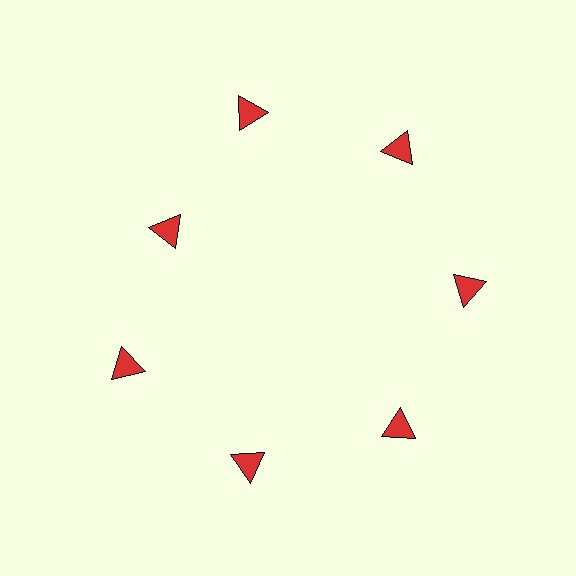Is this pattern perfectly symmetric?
No. The 7 red triangles are arranged in a ring, but one element near the 10 o'clock position is pulled inward toward the center, breaking the 7-fold rotational symmetry.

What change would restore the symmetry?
The symmetry would be restored by moving it outward, back onto the ring so that all 7 triangles sit at equal angles and equal distance from the center.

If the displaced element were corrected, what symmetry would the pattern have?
It would have 7-fold rotational symmetry — the pattern would map onto itself every 51 degrees.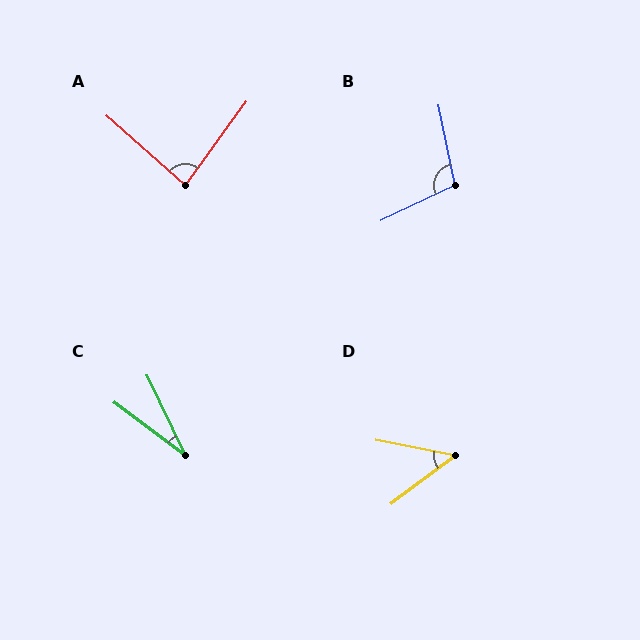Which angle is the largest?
B, at approximately 104 degrees.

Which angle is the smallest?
C, at approximately 28 degrees.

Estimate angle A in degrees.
Approximately 84 degrees.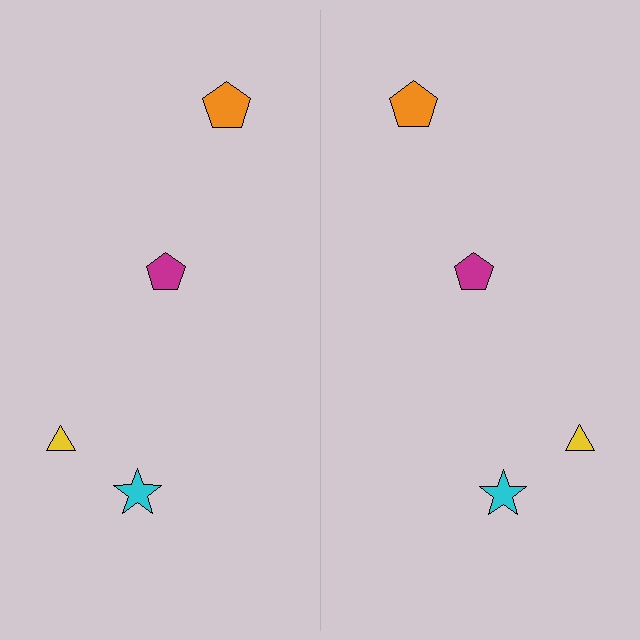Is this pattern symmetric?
Yes, this pattern has bilateral (reflection) symmetry.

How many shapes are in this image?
There are 8 shapes in this image.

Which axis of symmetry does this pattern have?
The pattern has a vertical axis of symmetry running through the center of the image.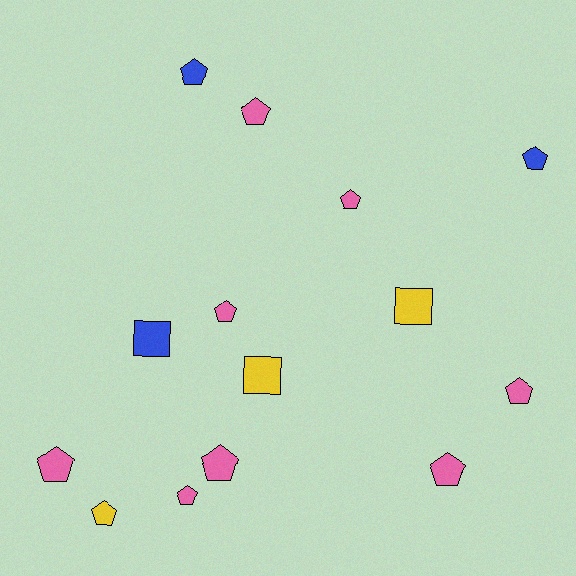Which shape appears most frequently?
Pentagon, with 11 objects.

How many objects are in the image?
There are 14 objects.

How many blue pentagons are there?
There are 2 blue pentagons.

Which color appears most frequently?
Pink, with 8 objects.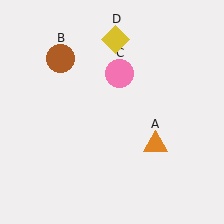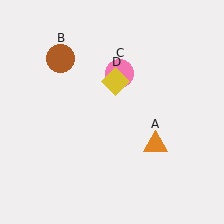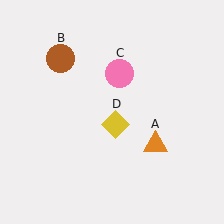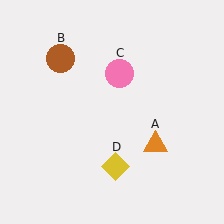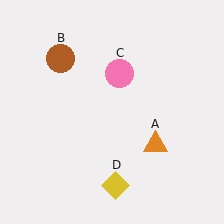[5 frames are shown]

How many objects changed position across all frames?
1 object changed position: yellow diamond (object D).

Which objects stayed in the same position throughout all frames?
Orange triangle (object A) and brown circle (object B) and pink circle (object C) remained stationary.